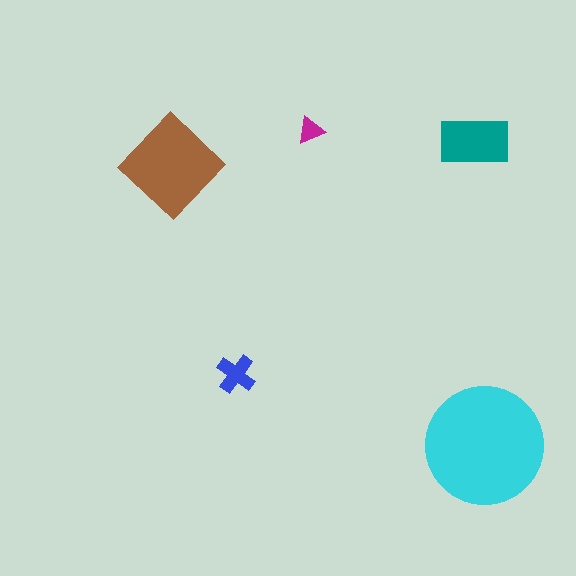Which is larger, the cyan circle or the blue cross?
The cyan circle.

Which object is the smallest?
The magenta triangle.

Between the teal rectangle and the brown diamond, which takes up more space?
The brown diamond.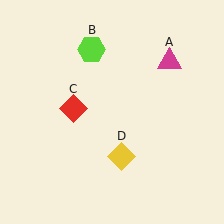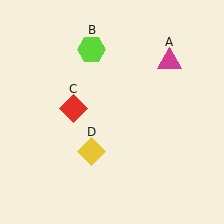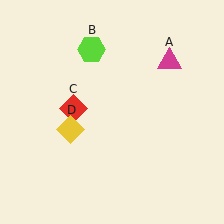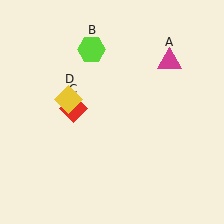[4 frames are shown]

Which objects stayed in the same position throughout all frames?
Magenta triangle (object A) and lime hexagon (object B) and red diamond (object C) remained stationary.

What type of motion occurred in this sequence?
The yellow diamond (object D) rotated clockwise around the center of the scene.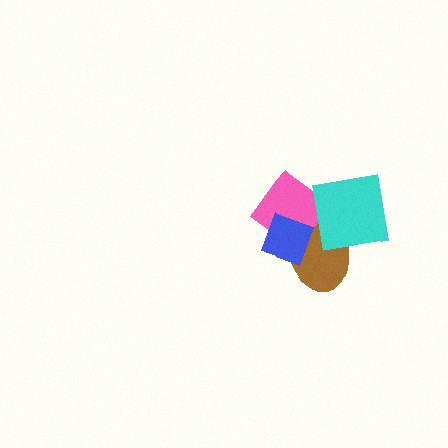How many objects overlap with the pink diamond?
3 objects overlap with the pink diamond.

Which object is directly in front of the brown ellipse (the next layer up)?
The pink diamond is directly in front of the brown ellipse.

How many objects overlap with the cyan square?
2 objects overlap with the cyan square.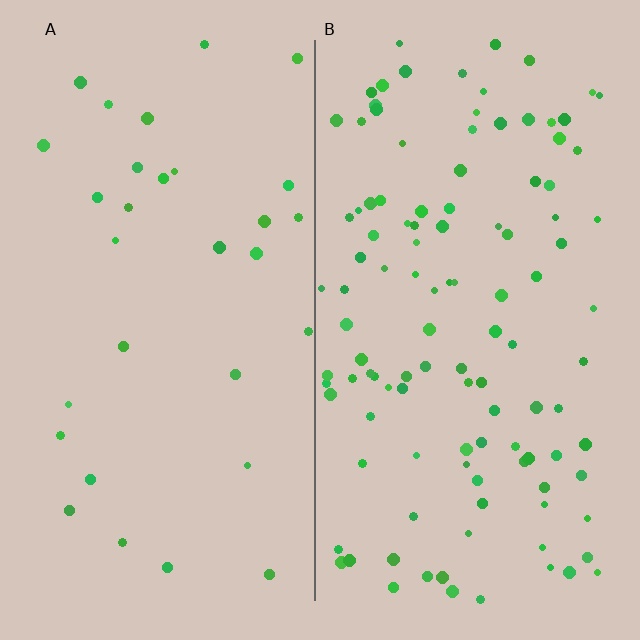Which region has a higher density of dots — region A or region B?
B (the right).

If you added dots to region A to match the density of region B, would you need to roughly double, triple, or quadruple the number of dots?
Approximately quadruple.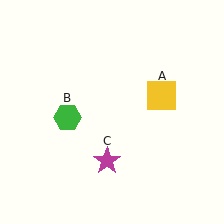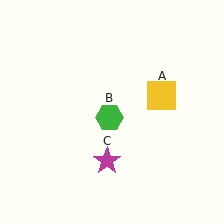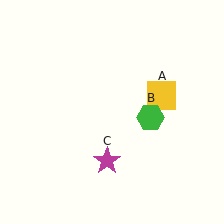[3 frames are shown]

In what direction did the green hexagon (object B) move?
The green hexagon (object B) moved right.